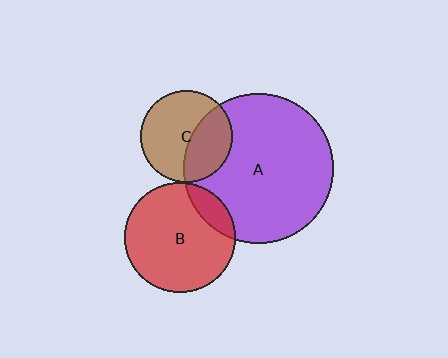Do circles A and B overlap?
Yes.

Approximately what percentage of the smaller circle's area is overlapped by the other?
Approximately 15%.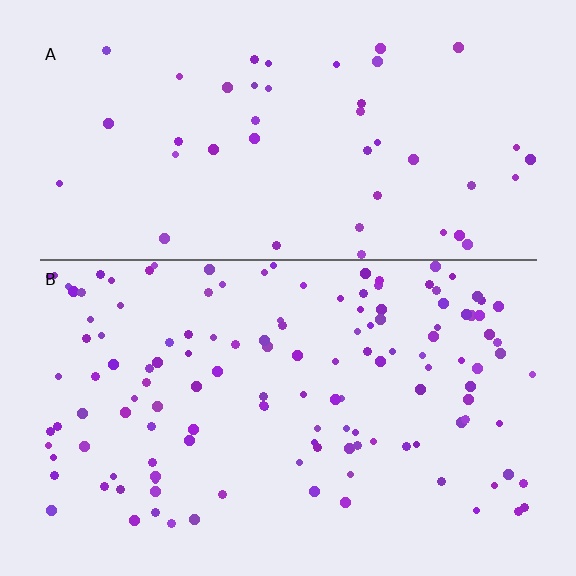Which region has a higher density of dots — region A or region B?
B (the bottom).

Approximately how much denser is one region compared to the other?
Approximately 3.0× — region B over region A.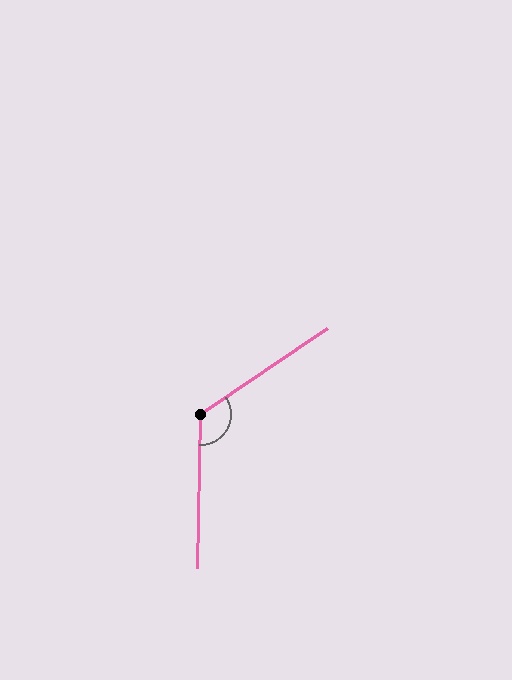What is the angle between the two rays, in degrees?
Approximately 125 degrees.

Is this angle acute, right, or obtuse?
It is obtuse.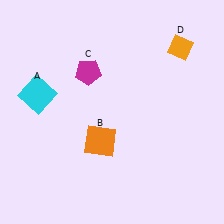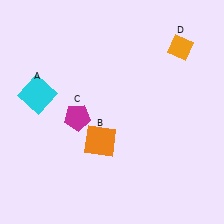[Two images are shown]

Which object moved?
The magenta pentagon (C) moved down.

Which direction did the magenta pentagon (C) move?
The magenta pentagon (C) moved down.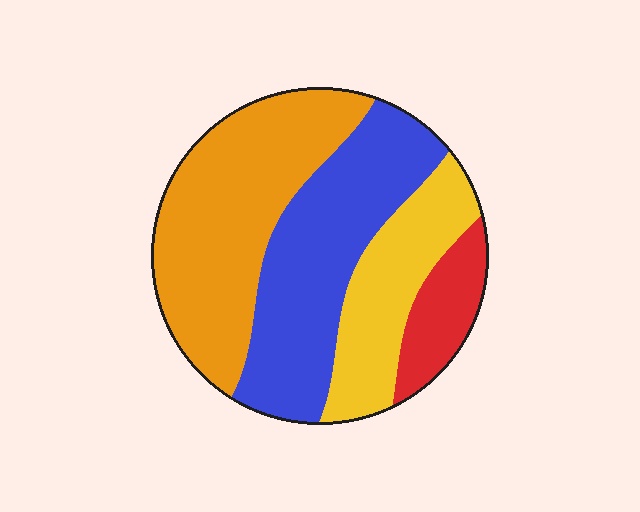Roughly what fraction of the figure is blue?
Blue takes up about one third (1/3) of the figure.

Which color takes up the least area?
Red, at roughly 10%.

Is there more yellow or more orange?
Orange.